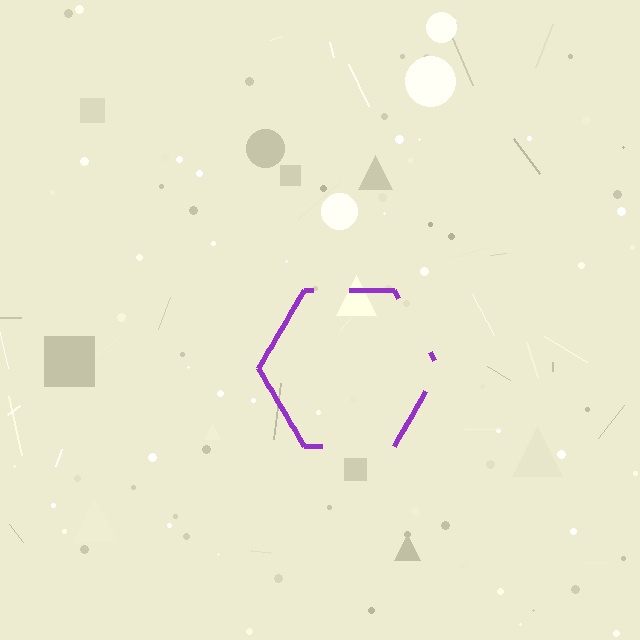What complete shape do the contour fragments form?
The contour fragments form a hexagon.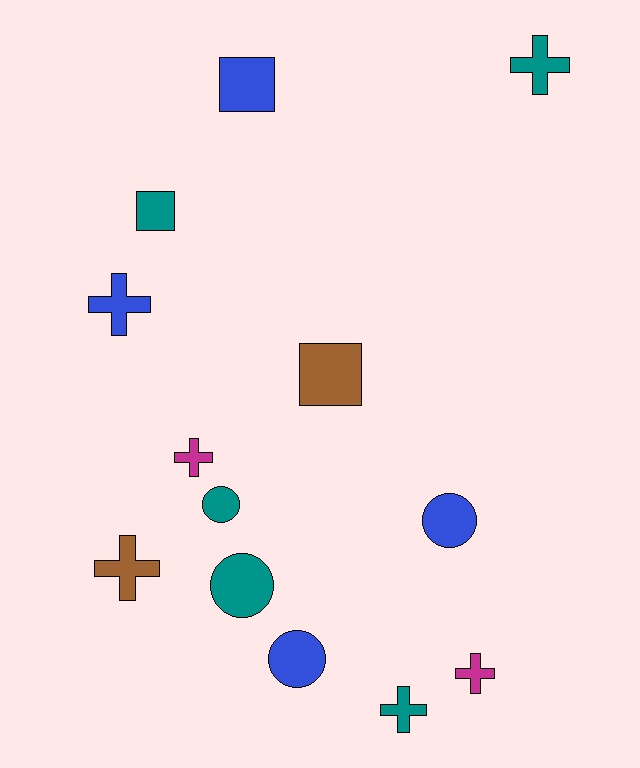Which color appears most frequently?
Teal, with 5 objects.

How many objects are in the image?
There are 13 objects.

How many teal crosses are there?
There are 2 teal crosses.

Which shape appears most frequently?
Cross, with 6 objects.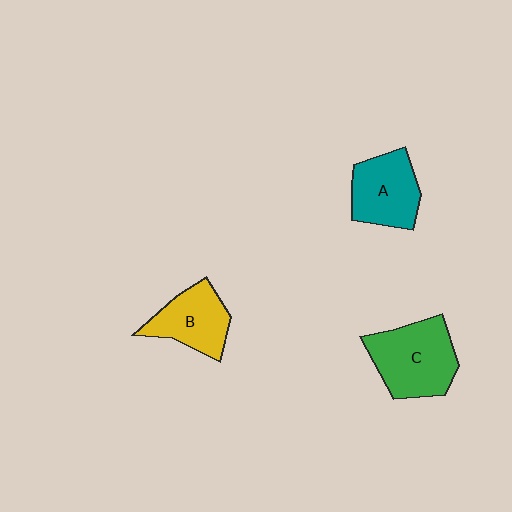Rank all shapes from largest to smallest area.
From largest to smallest: C (green), A (teal), B (yellow).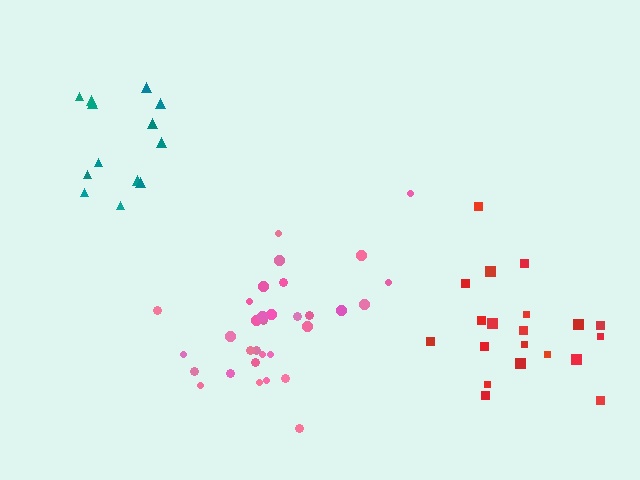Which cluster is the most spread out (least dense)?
Red.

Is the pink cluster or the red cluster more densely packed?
Pink.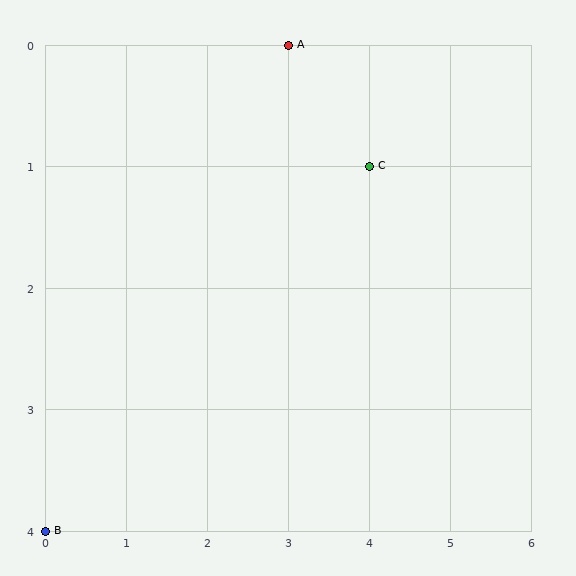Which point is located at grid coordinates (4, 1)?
Point C is at (4, 1).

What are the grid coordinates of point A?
Point A is at grid coordinates (3, 0).